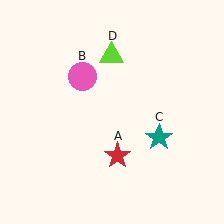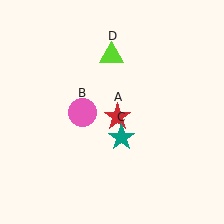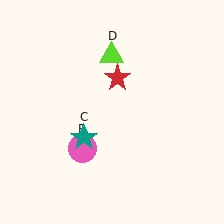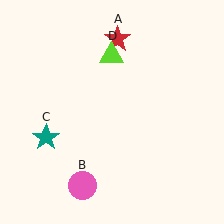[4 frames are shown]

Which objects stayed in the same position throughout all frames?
Lime triangle (object D) remained stationary.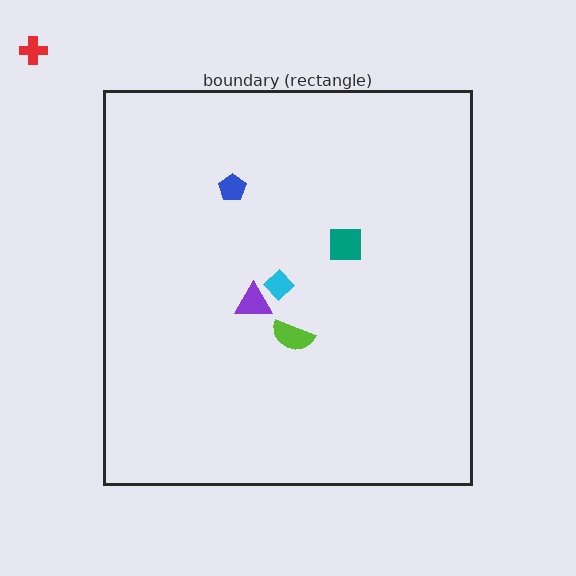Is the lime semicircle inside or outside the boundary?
Inside.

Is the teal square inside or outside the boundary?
Inside.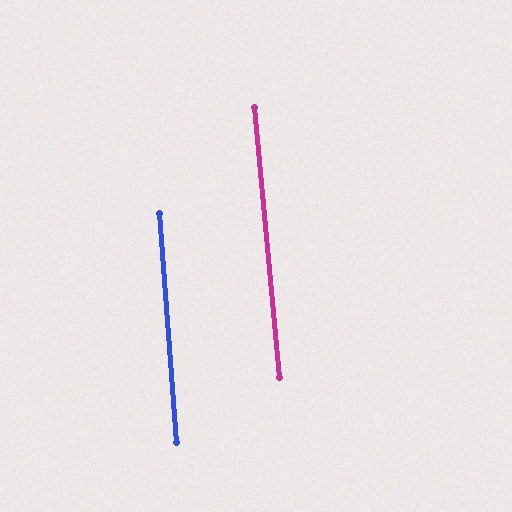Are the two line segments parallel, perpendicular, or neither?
Parallel — their directions differ by only 1.0°.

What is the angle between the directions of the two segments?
Approximately 1 degree.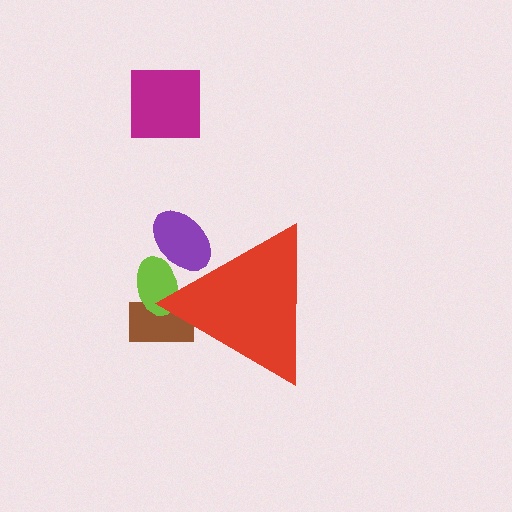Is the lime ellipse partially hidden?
Yes, the lime ellipse is partially hidden behind the red triangle.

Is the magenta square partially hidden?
No, the magenta square is fully visible.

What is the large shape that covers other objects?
A red triangle.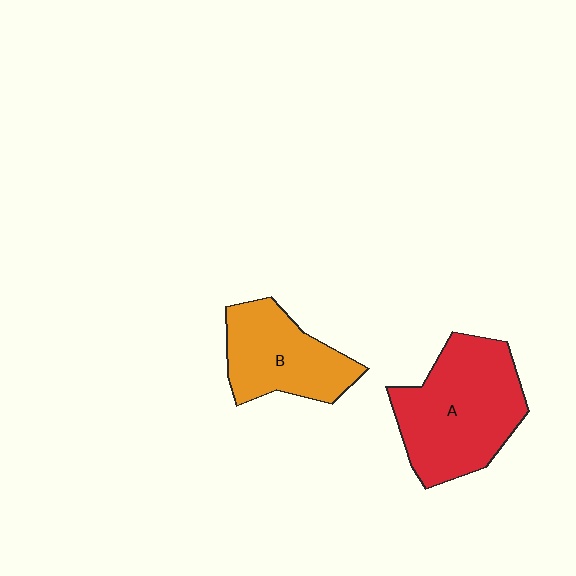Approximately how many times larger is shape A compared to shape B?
Approximately 1.4 times.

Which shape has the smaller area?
Shape B (orange).